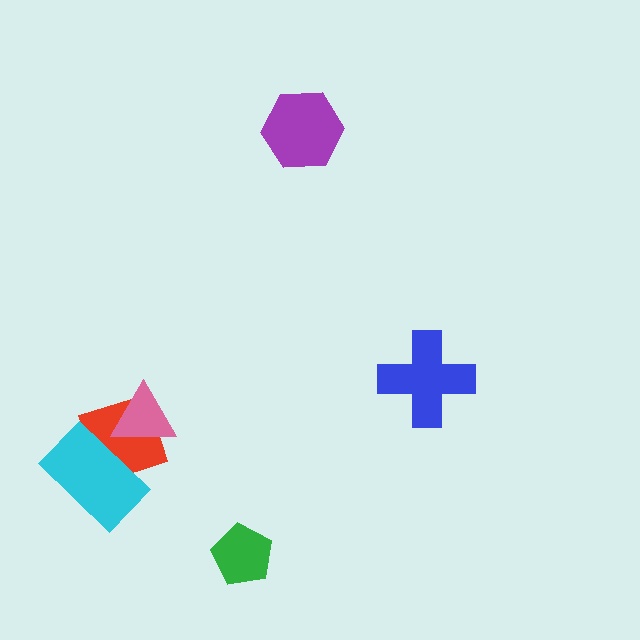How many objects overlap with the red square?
2 objects overlap with the red square.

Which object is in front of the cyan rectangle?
The pink triangle is in front of the cyan rectangle.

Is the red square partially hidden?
Yes, it is partially covered by another shape.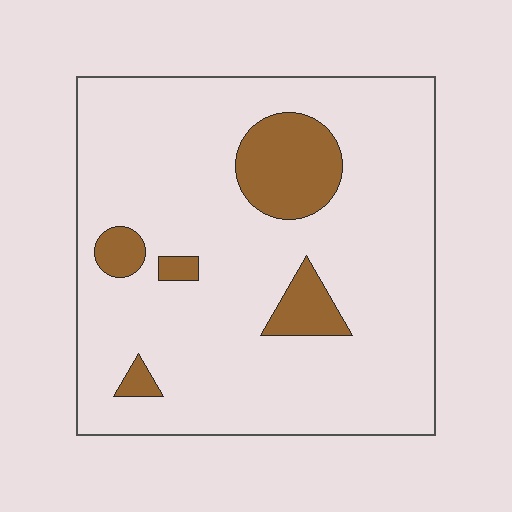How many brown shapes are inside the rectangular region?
5.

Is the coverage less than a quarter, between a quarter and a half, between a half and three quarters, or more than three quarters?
Less than a quarter.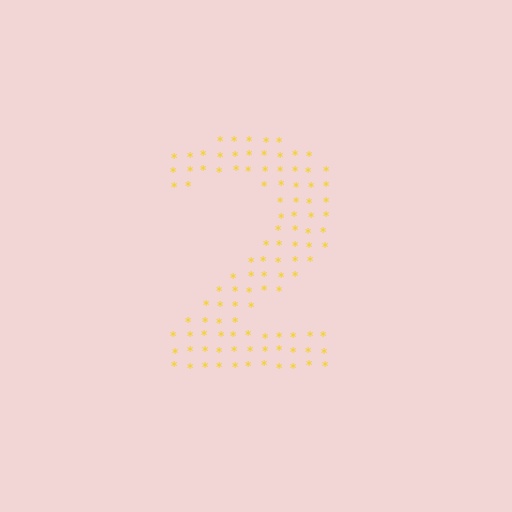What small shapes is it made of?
It is made of small asterisks.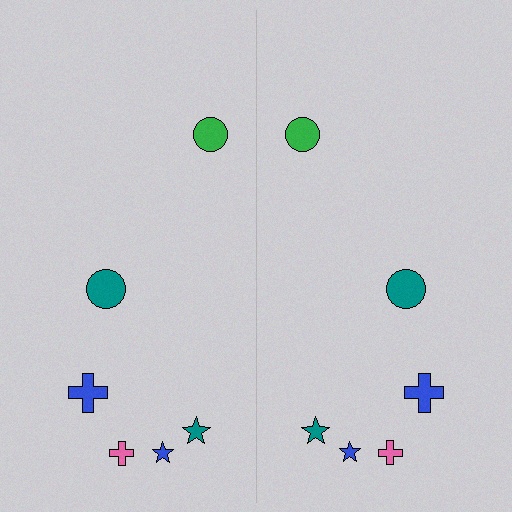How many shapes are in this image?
There are 12 shapes in this image.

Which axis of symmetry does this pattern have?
The pattern has a vertical axis of symmetry running through the center of the image.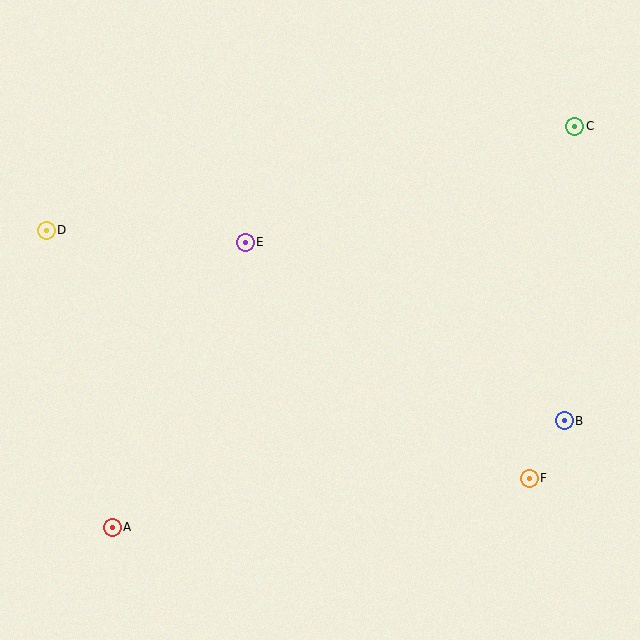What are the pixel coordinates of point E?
Point E is at (245, 242).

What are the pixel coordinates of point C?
Point C is at (575, 126).